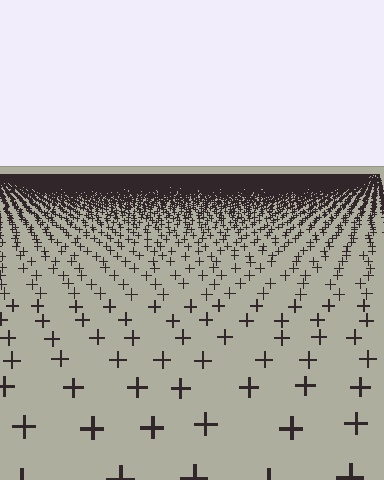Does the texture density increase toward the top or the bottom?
Density increases toward the top.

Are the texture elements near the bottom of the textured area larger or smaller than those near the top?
Larger. Near the bottom, elements are closer to the viewer and appear at a bigger on-screen size.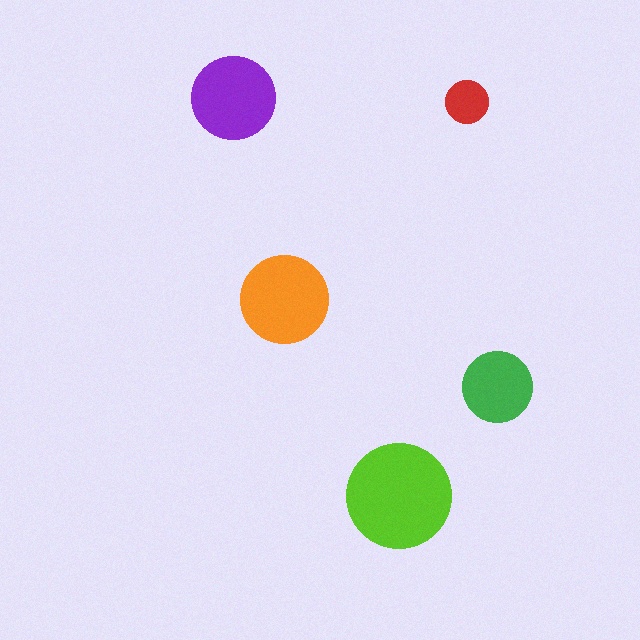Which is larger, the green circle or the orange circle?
The orange one.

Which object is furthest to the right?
The green circle is rightmost.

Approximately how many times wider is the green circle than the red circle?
About 1.5 times wider.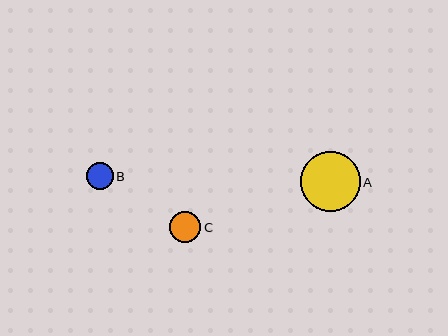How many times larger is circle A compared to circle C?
Circle A is approximately 1.9 times the size of circle C.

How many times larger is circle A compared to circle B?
Circle A is approximately 2.3 times the size of circle B.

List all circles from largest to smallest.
From largest to smallest: A, C, B.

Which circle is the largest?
Circle A is the largest with a size of approximately 60 pixels.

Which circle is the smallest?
Circle B is the smallest with a size of approximately 26 pixels.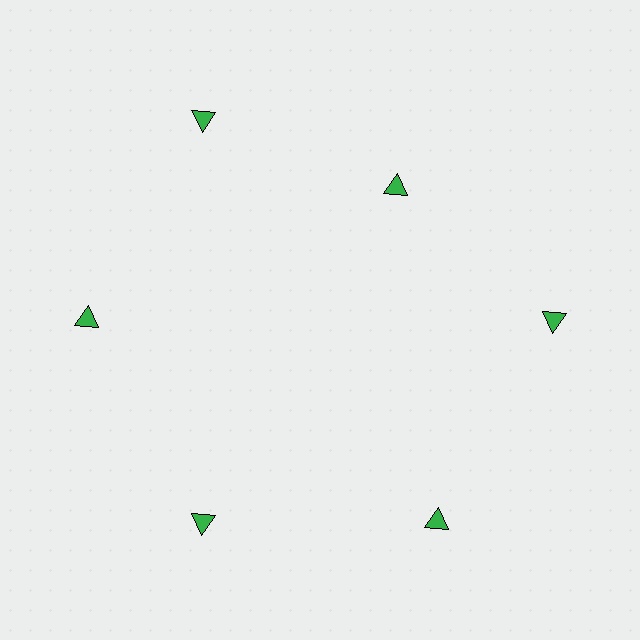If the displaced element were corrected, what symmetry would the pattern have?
It would have 6-fold rotational symmetry — the pattern would map onto itself every 60 degrees.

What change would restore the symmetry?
The symmetry would be restored by moving it outward, back onto the ring so that all 6 triangles sit at equal angles and equal distance from the center.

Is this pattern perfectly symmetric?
No. The 6 green triangles are arranged in a ring, but one element near the 1 o'clock position is pulled inward toward the center, breaking the 6-fold rotational symmetry.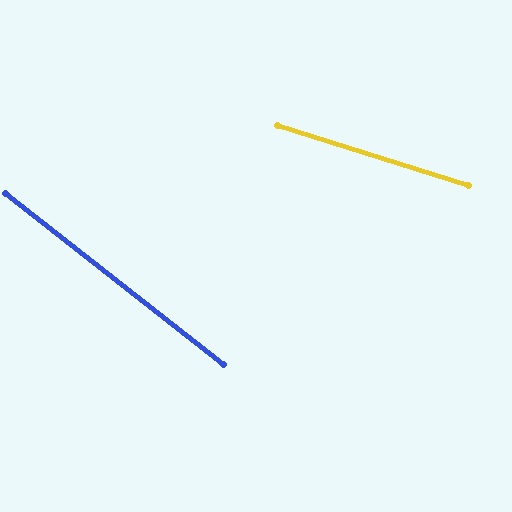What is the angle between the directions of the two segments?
Approximately 21 degrees.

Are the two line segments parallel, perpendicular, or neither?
Neither parallel nor perpendicular — they differ by about 21°.